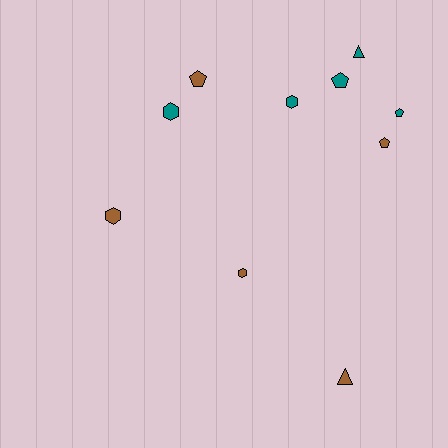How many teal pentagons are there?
There are 2 teal pentagons.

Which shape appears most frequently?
Hexagon, with 4 objects.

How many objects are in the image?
There are 10 objects.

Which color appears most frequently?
Teal, with 5 objects.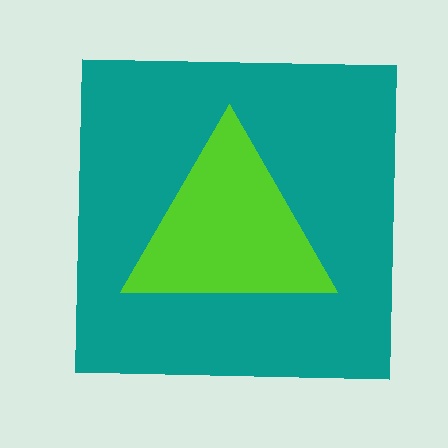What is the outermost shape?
The teal square.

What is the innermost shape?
The lime triangle.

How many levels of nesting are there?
2.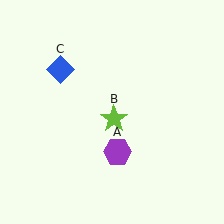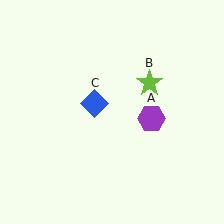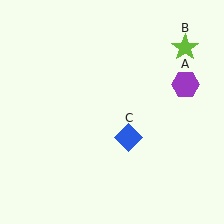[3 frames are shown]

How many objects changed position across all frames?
3 objects changed position: purple hexagon (object A), lime star (object B), blue diamond (object C).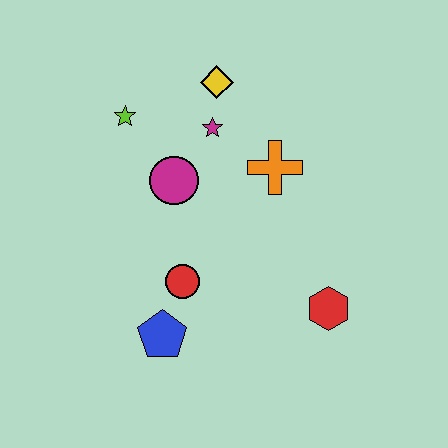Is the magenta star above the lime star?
No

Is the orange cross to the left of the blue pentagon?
No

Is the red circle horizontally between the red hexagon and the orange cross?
No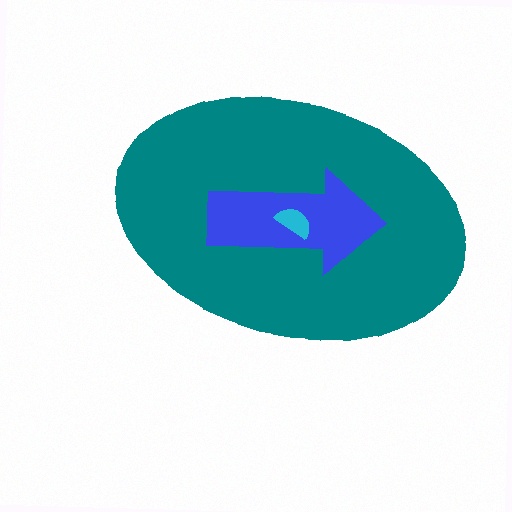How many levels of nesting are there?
3.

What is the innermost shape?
The cyan semicircle.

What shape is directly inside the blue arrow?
The cyan semicircle.